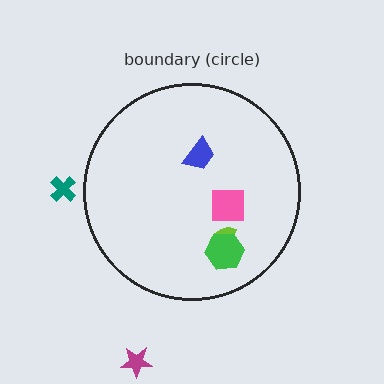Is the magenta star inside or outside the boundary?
Outside.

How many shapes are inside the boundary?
4 inside, 2 outside.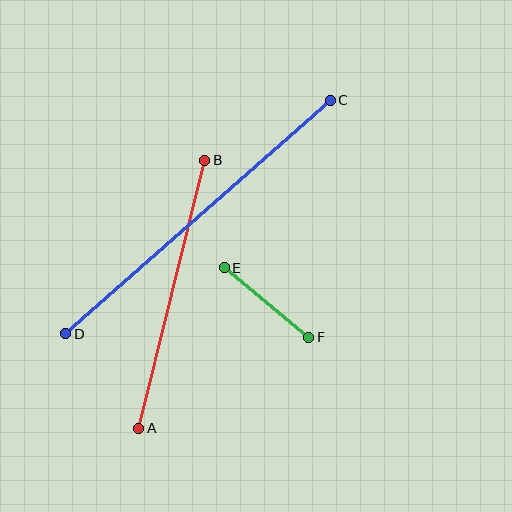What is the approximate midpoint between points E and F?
The midpoint is at approximately (267, 303) pixels.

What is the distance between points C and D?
The distance is approximately 353 pixels.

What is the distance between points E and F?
The distance is approximately 110 pixels.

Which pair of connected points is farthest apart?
Points C and D are farthest apart.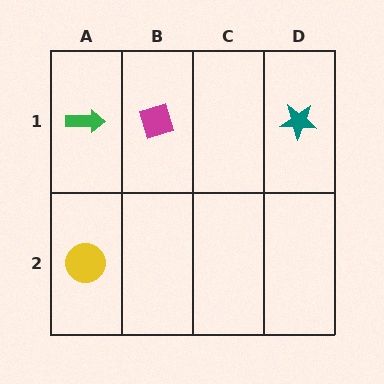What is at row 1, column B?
A magenta diamond.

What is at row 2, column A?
A yellow circle.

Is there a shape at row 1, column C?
No, that cell is empty.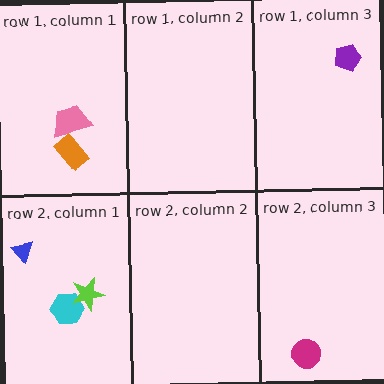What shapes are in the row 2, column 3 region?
The magenta circle.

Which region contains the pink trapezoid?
The row 1, column 1 region.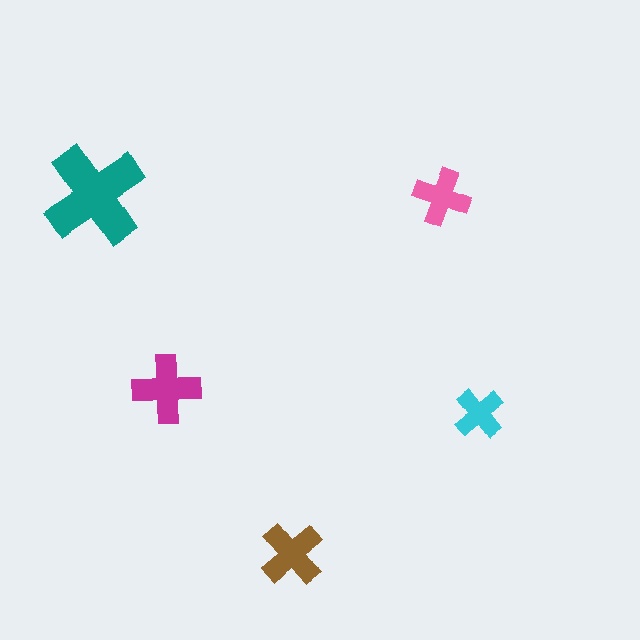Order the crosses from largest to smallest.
the teal one, the magenta one, the brown one, the pink one, the cyan one.